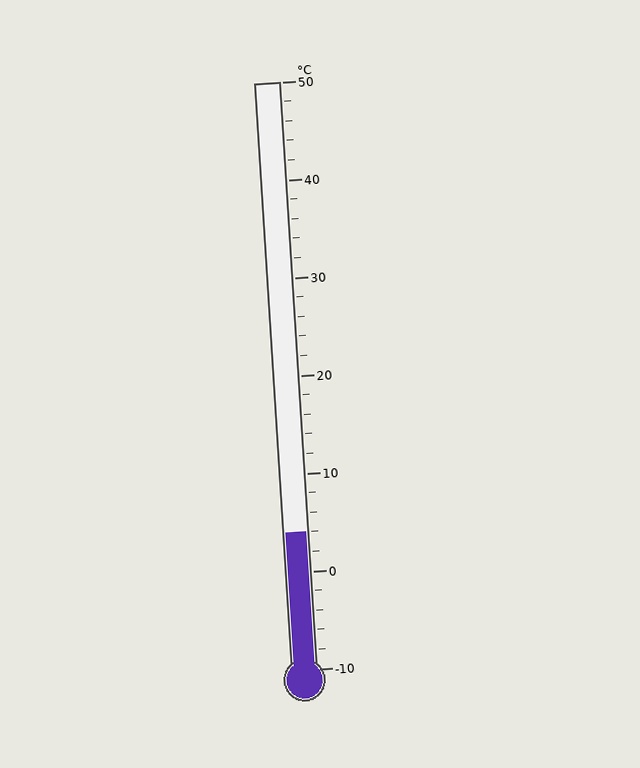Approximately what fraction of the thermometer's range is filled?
The thermometer is filled to approximately 25% of its range.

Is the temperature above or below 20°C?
The temperature is below 20°C.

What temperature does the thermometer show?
The thermometer shows approximately 4°C.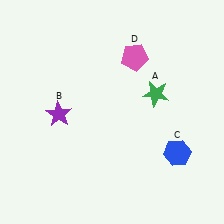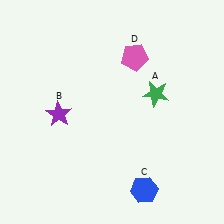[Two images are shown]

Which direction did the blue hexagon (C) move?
The blue hexagon (C) moved down.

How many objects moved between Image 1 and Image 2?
1 object moved between the two images.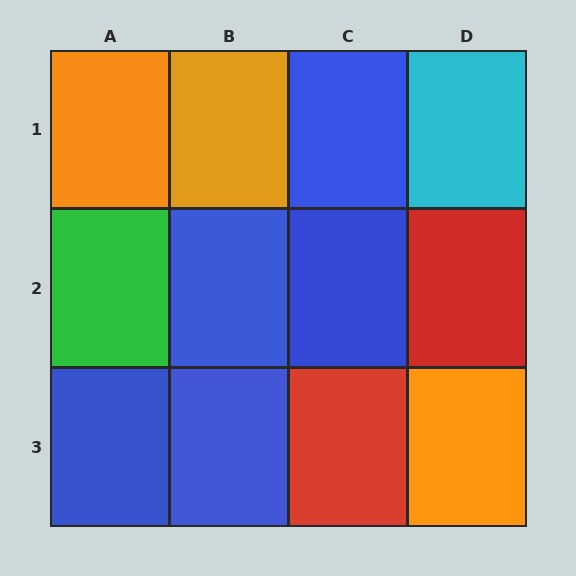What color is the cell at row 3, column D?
Orange.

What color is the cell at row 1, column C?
Blue.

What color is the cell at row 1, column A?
Orange.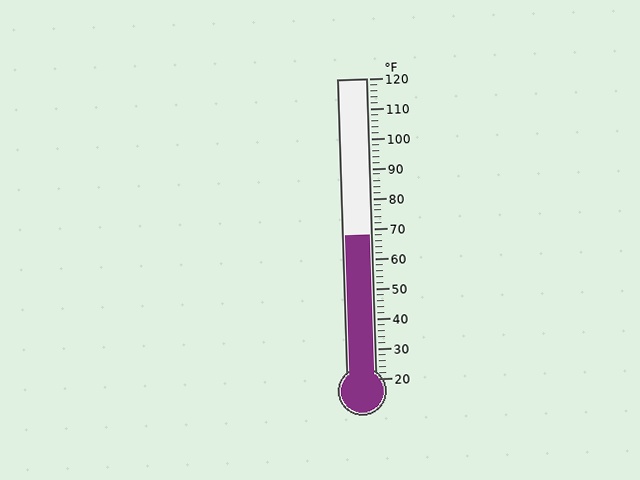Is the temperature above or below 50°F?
The temperature is above 50°F.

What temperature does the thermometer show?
The thermometer shows approximately 68°F.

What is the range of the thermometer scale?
The thermometer scale ranges from 20°F to 120°F.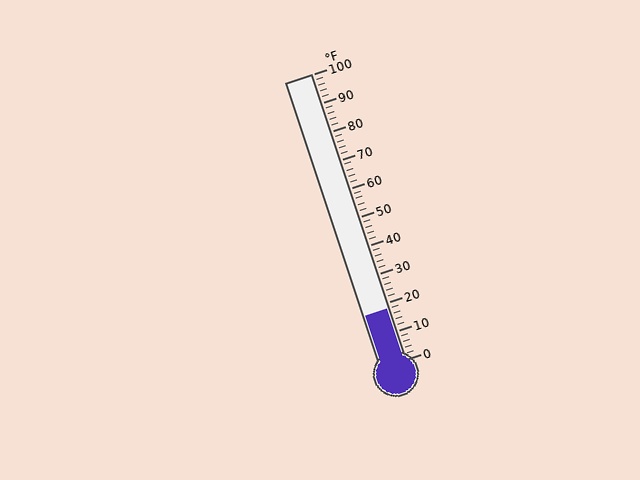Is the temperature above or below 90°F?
The temperature is below 90°F.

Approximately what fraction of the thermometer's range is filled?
The thermometer is filled to approximately 20% of its range.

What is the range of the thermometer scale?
The thermometer scale ranges from 0°F to 100°F.